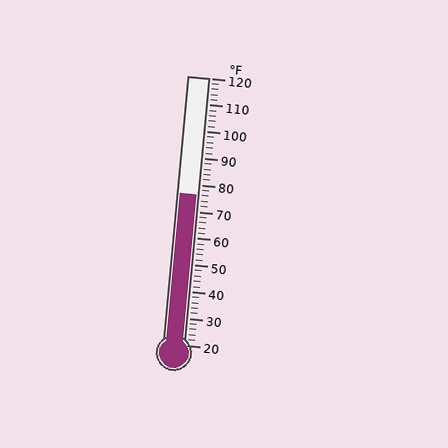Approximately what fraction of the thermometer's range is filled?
The thermometer is filled to approximately 55% of its range.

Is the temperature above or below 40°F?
The temperature is above 40°F.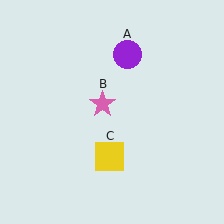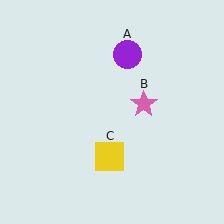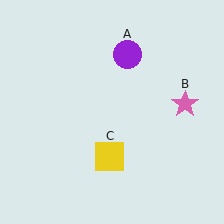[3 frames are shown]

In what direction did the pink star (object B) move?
The pink star (object B) moved right.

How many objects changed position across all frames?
1 object changed position: pink star (object B).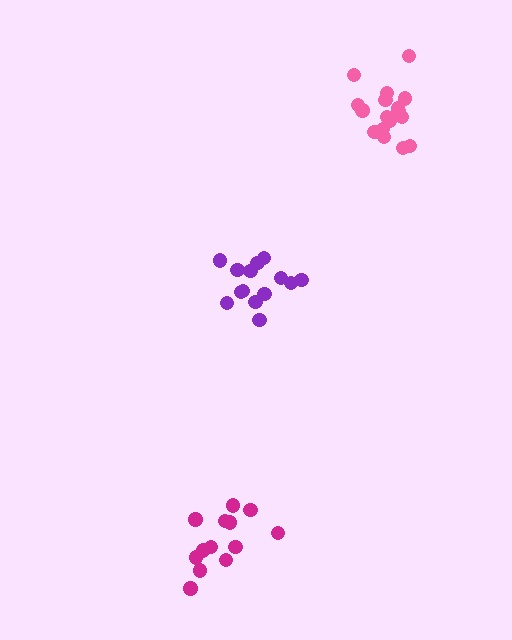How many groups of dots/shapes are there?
There are 3 groups.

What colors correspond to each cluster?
The clusters are colored: pink, purple, magenta.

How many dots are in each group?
Group 1: 17 dots, Group 2: 14 dots, Group 3: 13 dots (44 total).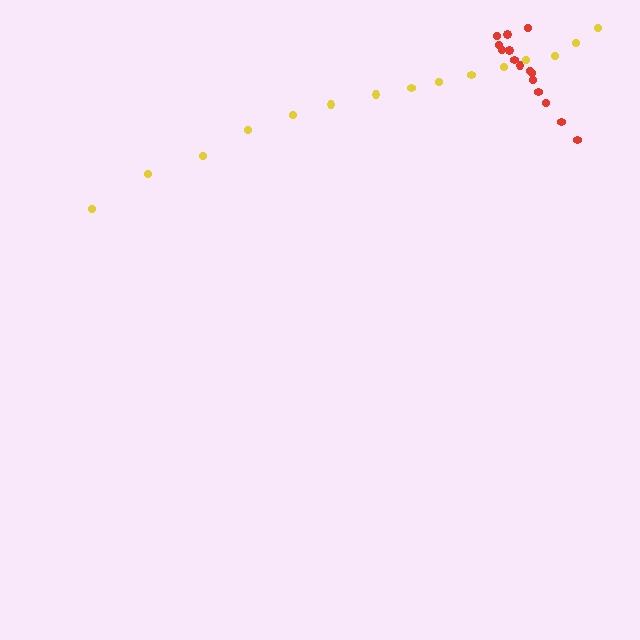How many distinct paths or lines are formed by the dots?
There are 2 distinct paths.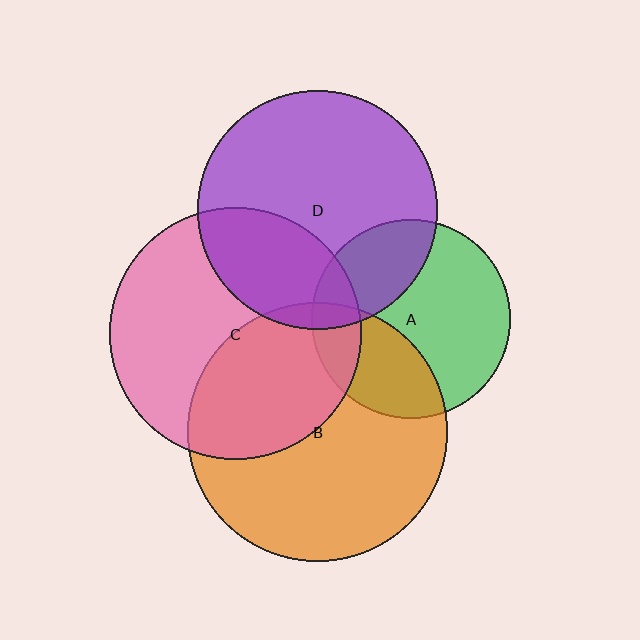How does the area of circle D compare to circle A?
Approximately 1.4 times.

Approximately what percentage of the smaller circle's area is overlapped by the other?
Approximately 5%.